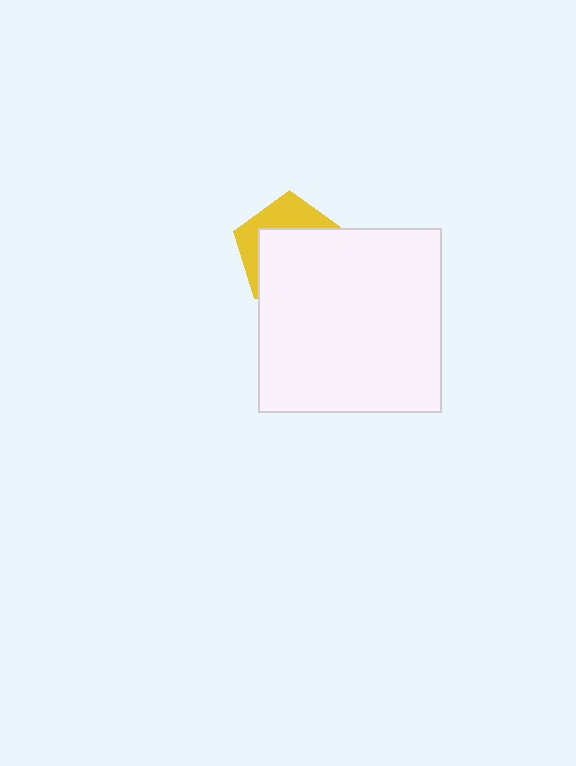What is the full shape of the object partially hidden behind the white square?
The partially hidden object is a yellow pentagon.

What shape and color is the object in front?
The object in front is a white square.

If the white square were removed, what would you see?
You would see the complete yellow pentagon.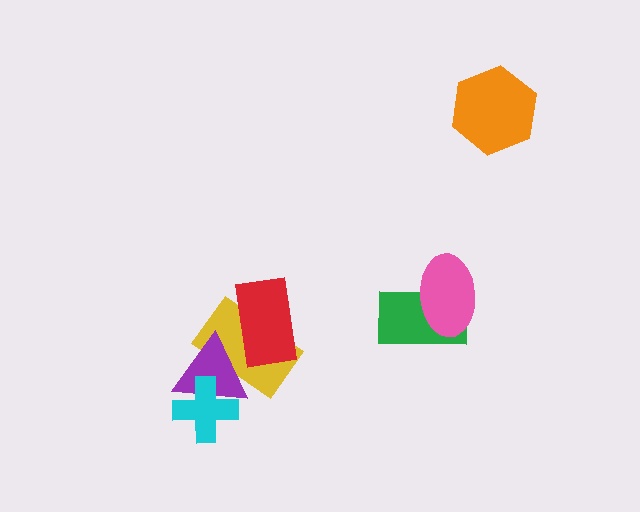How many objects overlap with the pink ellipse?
1 object overlaps with the pink ellipse.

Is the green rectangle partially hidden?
Yes, it is partially covered by another shape.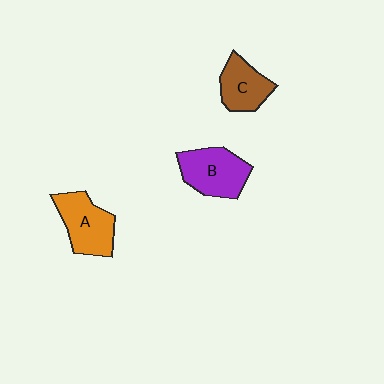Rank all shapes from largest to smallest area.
From largest to smallest: B (purple), A (orange), C (brown).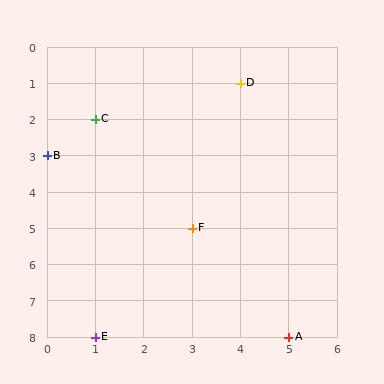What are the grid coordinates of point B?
Point B is at grid coordinates (0, 3).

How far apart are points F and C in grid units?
Points F and C are 2 columns and 3 rows apart (about 3.6 grid units diagonally).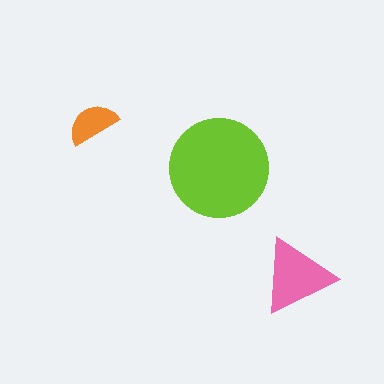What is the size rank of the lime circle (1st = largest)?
1st.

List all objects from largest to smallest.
The lime circle, the pink triangle, the orange semicircle.